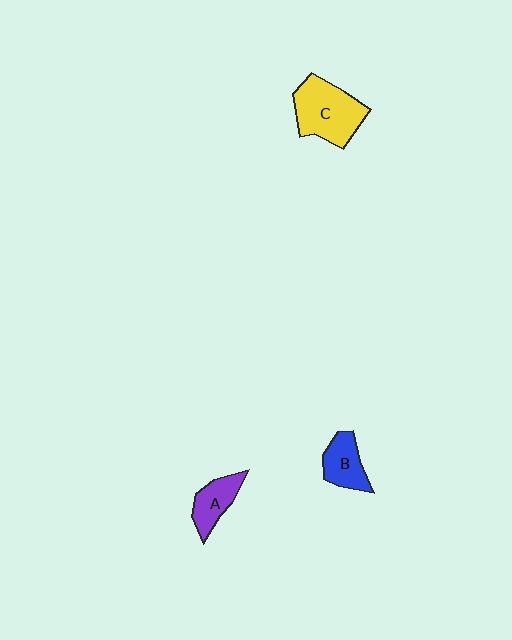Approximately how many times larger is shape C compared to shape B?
Approximately 1.8 times.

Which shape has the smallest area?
Shape A (purple).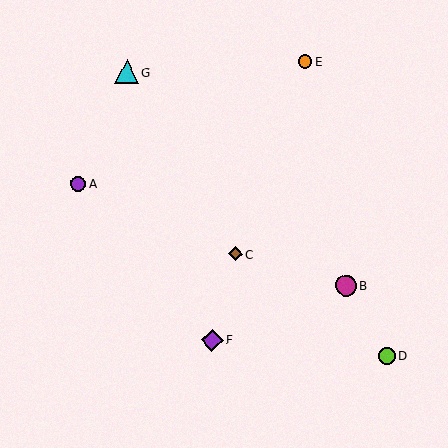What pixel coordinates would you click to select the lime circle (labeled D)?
Click at (387, 355) to select the lime circle D.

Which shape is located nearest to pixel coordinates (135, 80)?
The cyan triangle (labeled G) at (127, 72) is nearest to that location.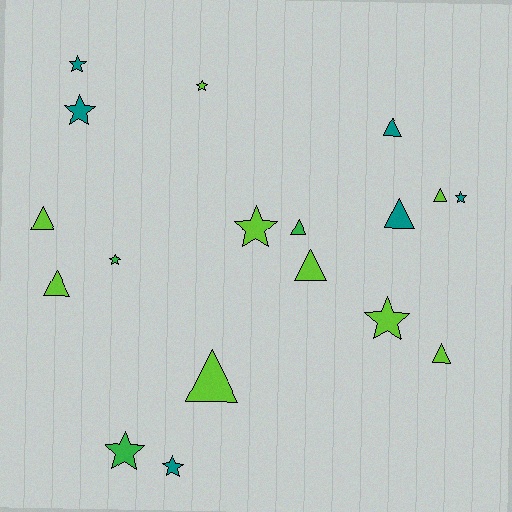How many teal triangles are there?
There are 2 teal triangles.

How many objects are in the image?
There are 18 objects.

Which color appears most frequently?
Lime, with 9 objects.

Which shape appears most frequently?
Star, with 9 objects.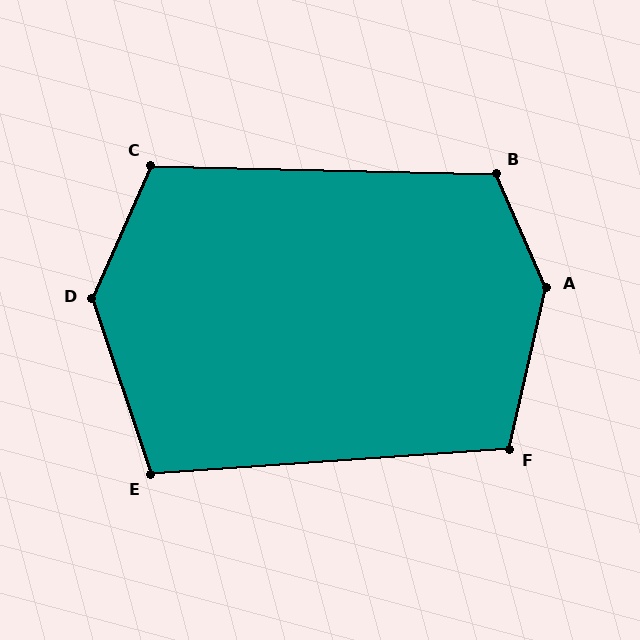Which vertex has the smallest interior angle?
E, at approximately 105 degrees.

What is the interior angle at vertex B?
Approximately 115 degrees (obtuse).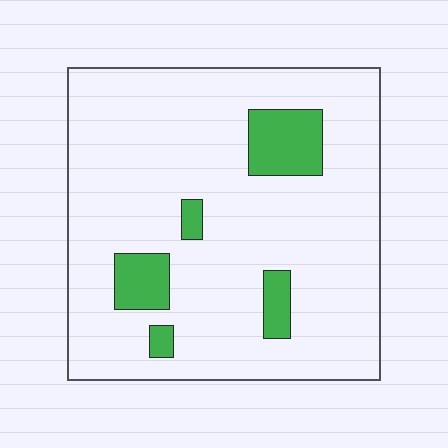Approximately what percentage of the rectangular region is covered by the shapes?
Approximately 10%.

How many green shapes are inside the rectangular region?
5.